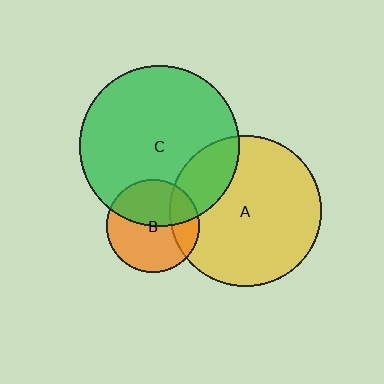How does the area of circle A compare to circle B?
Approximately 2.6 times.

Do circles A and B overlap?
Yes.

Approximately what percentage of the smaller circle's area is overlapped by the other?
Approximately 20%.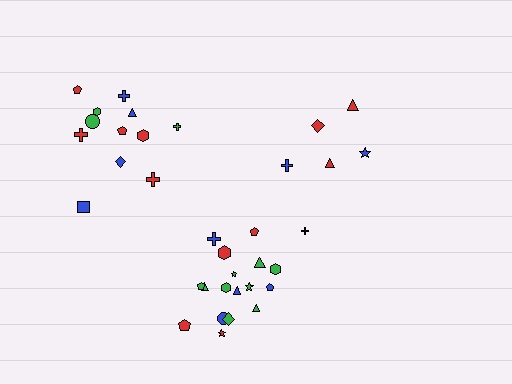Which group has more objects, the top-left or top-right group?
The top-left group.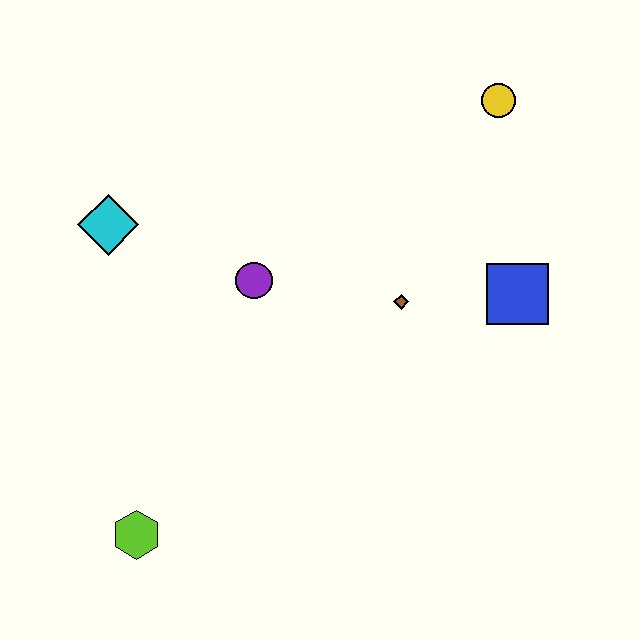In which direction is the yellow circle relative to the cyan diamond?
The yellow circle is to the right of the cyan diamond.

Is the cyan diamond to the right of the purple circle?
No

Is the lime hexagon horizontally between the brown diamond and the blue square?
No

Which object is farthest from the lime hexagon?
The yellow circle is farthest from the lime hexagon.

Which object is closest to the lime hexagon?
The purple circle is closest to the lime hexagon.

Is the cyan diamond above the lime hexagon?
Yes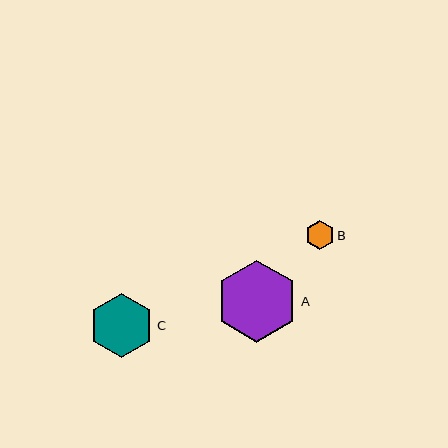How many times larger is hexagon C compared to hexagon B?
Hexagon C is approximately 2.3 times the size of hexagon B.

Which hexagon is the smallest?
Hexagon B is the smallest with a size of approximately 28 pixels.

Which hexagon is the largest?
Hexagon A is the largest with a size of approximately 82 pixels.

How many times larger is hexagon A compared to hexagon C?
Hexagon A is approximately 1.3 times the size of hexagon C.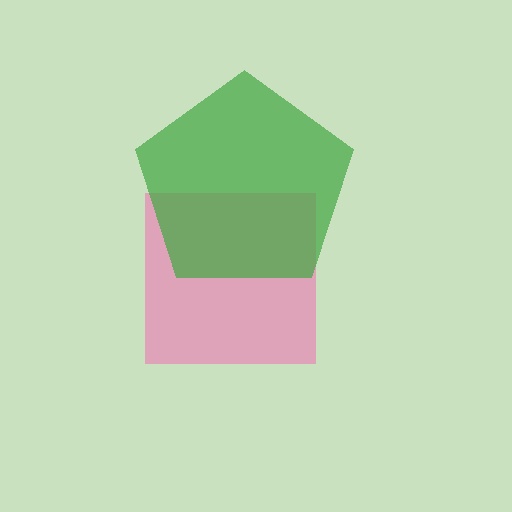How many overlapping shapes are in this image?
There are 2 overlapping shapes in the image.